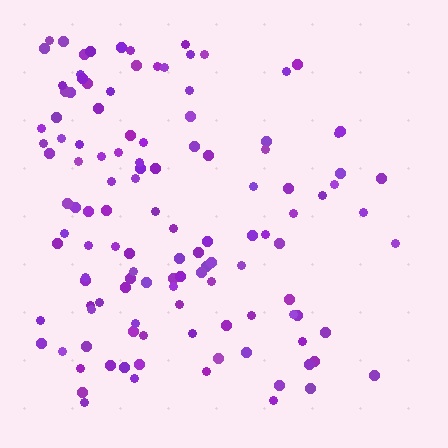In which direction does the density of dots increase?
From right to left, with the left side densest.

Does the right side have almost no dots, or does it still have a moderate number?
Still a moderate number, just noticeably fewer than the left.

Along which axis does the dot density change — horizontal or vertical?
Horizontal.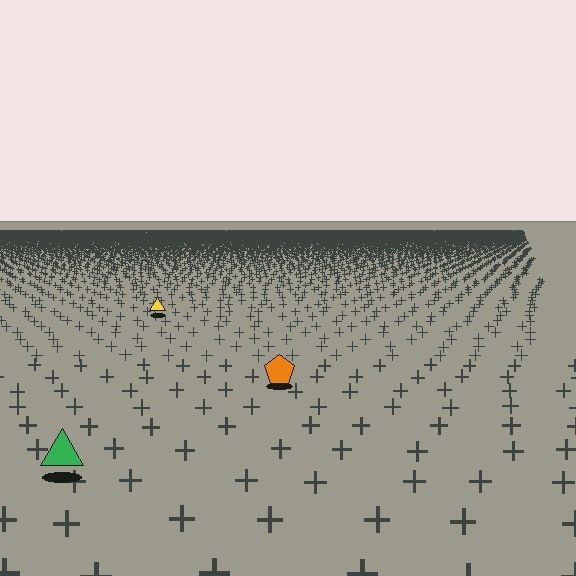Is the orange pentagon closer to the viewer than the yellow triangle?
Yes. The orange pentagon is closer — you can tell from the texture gradient: the ground texture is coarser near it.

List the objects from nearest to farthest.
From nearest to farthest: the green triangle, the orange pentagon, the yellow triangle.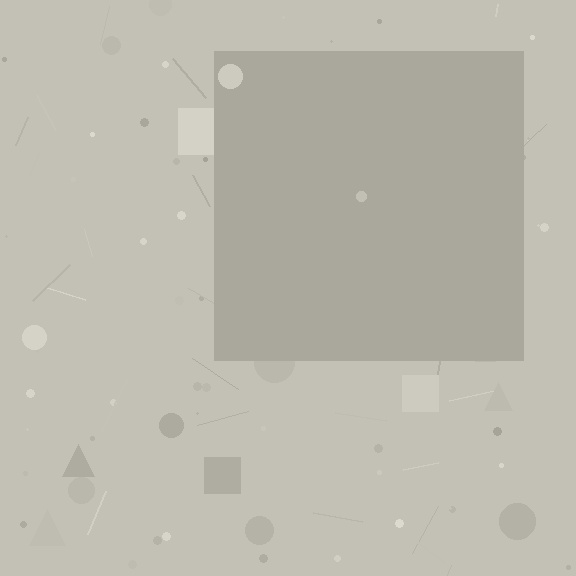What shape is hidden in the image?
A square is hidden in the image.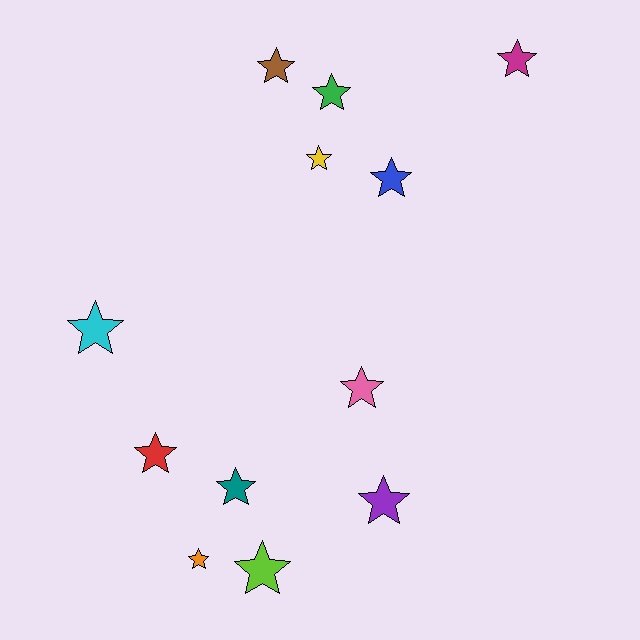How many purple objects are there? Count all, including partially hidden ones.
There is 1 purple object.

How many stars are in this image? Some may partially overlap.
There are 12 stars.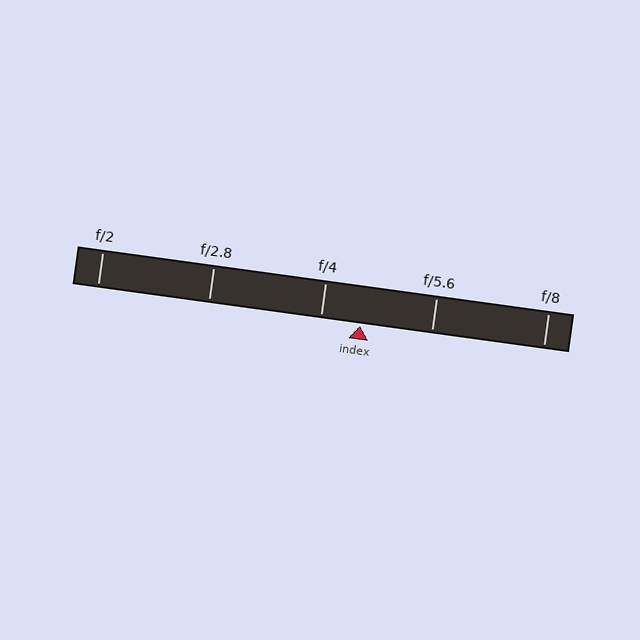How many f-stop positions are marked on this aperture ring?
There are 5 f-stop positions marked.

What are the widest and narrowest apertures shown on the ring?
The widest aperture shown is f/2 and the narrowest is f/8.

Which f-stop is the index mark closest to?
The index mark is closest to f/4.